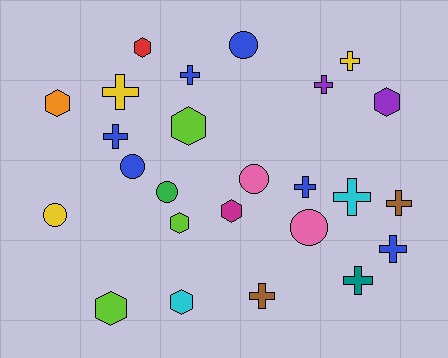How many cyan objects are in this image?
There are 2 cyan objects.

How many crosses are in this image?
There are 11 crosses.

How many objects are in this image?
There are 25 objects.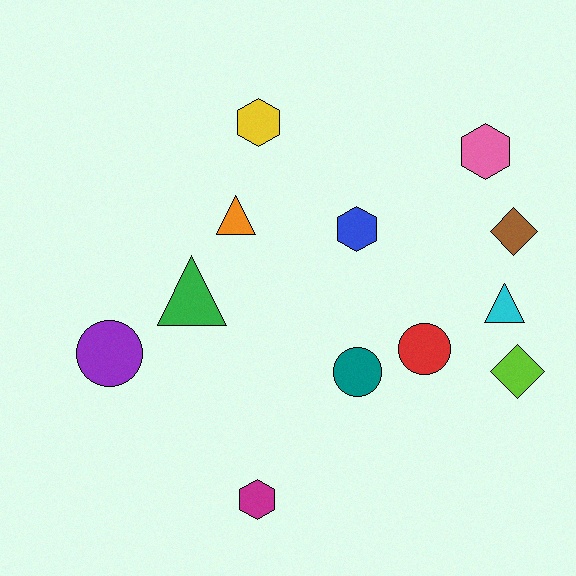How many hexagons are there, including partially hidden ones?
There are 4 hexagons.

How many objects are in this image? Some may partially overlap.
There are 12 objects.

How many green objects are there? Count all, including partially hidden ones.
There is 1 green object.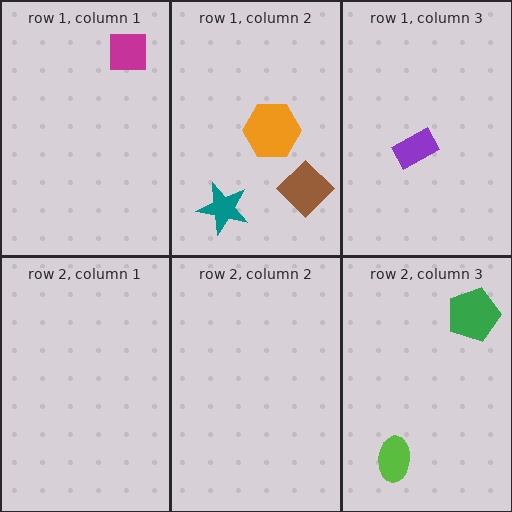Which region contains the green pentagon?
The row 2, column 3 region.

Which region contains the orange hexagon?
The row 1, column 2 region.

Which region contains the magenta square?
The row 1, column 1 region.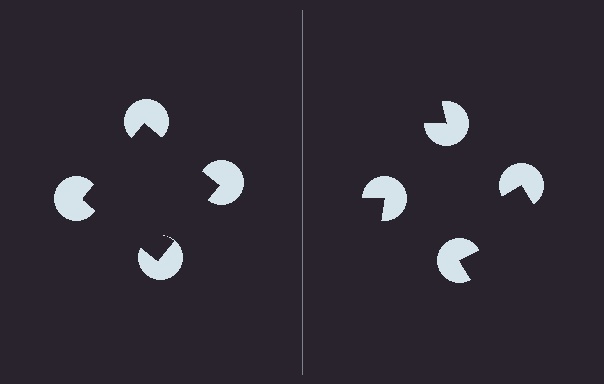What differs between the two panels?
The pac-man discs are positioned identically on both sides; only the wedge orientations differ. On the left they align to a square; on the right they are misaligned.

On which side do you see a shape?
An illusory square appears on the left side. On the right side the wedge cuts are rotated, so no coherent shape forms.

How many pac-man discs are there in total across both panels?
8 — 4 on each side.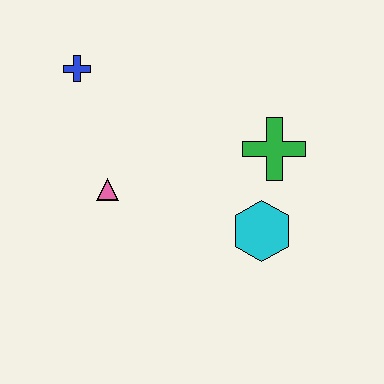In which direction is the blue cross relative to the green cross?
The blue cross is to the left of the green cross.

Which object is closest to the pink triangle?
The blue cross is closest to the pink triangle.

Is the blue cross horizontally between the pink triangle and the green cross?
No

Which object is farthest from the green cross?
The blue cross is farthest from the green cross.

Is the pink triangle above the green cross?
No